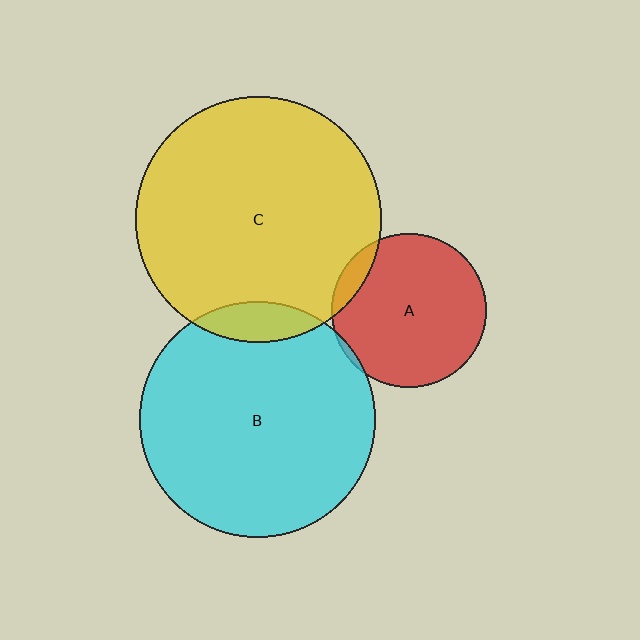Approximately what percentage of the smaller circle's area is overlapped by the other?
Approximately 10%.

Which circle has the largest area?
Circle C (yellow).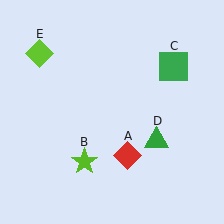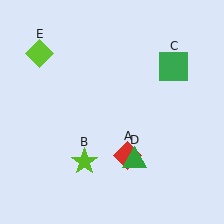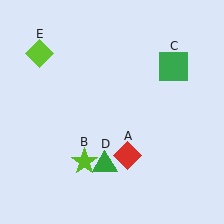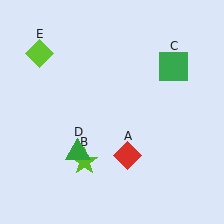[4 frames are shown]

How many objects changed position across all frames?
1 object changed position: green triangle (object D).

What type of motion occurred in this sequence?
The green triangle (object D) rotated clockwise around the center of the scene.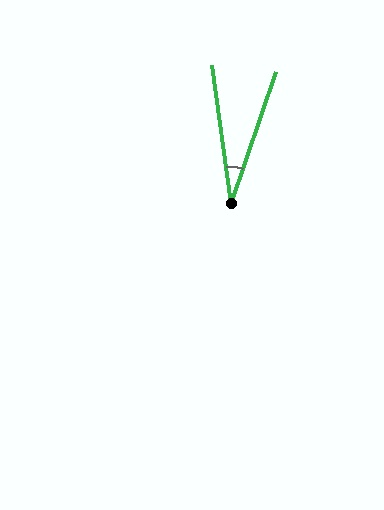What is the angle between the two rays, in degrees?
Approximately 26 degrees.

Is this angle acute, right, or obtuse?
It is acute.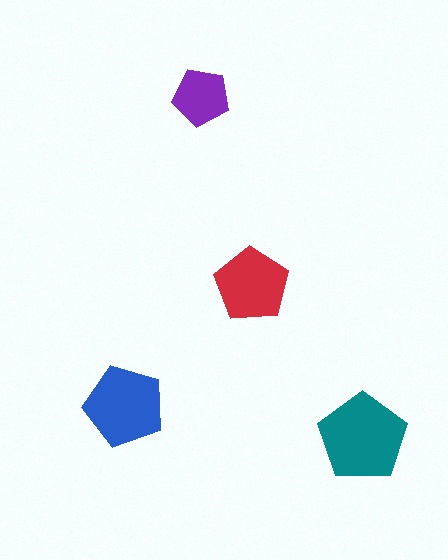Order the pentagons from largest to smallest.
the teal one, the blue one, the red one, the purple one.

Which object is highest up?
The purple pentagon is topmost.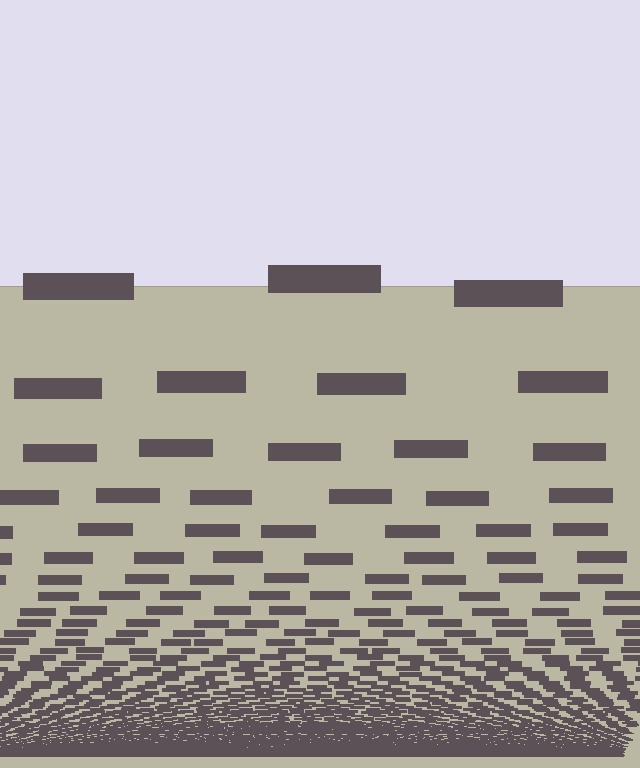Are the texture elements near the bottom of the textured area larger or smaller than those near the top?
Smaller. The gradient is inverted — elements near the bottom are smaller and denser.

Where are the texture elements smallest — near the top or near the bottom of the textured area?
Near the bottom.